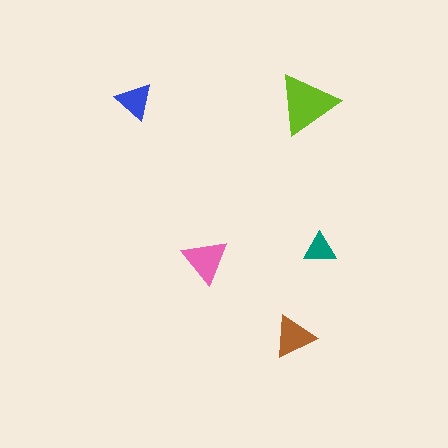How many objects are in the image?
There are 5 objects in the image.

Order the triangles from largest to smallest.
the lime one, the pink one, the brown one, the blue one, the teal one.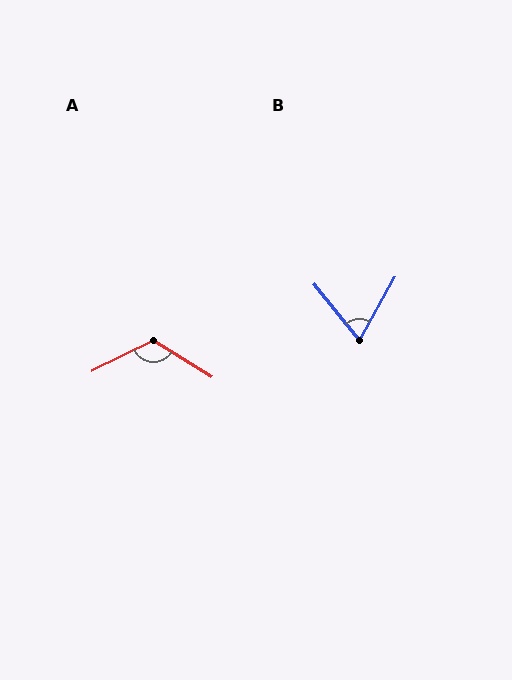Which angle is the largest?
A, at approximately 121 degrees.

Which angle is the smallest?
B, at approximately 68 degrees.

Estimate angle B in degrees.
Approximately 68 degrees.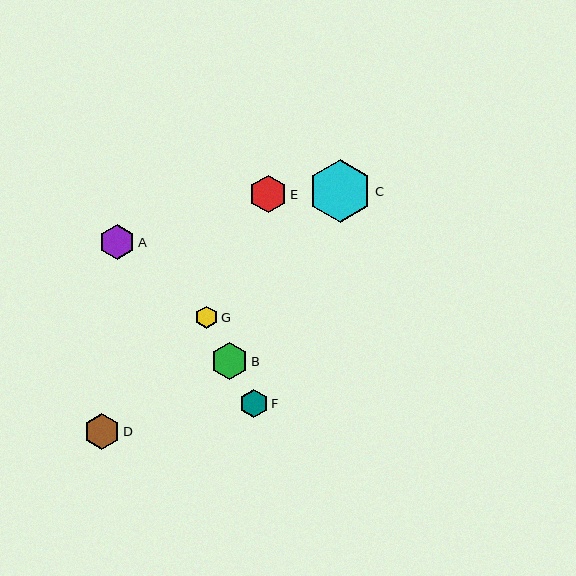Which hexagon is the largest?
Hexagon C is the largest with a size of approximately 64 pixels.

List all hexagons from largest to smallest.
From largest to smallest: C, E, B, D, A, F, G.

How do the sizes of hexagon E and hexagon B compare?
Hexagon E and hexagon B are approximately the same size.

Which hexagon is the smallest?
Hexagon G is the smallest with a size of approximately 22 pixels.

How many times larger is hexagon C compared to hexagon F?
Hexagon C is approximately 2.2 times the size of hexagon F.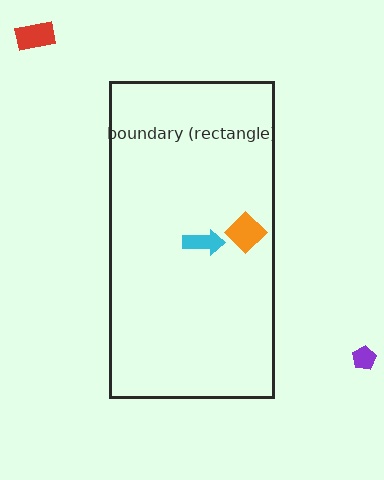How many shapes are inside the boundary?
2 inside, 2 outside.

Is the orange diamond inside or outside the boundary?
Inside.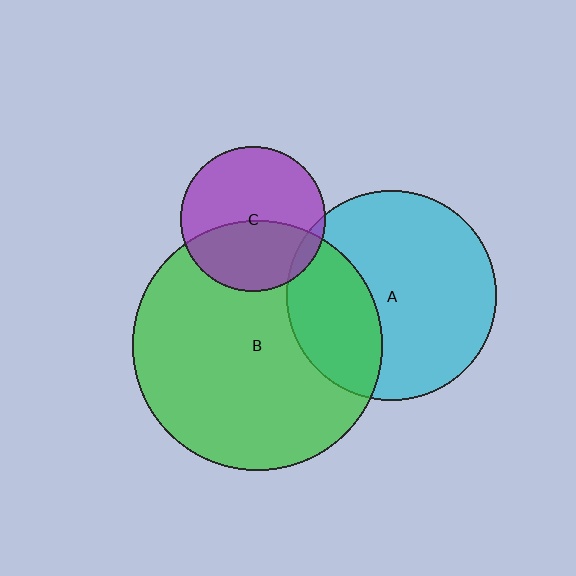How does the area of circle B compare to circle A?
Approximately 1.4 times.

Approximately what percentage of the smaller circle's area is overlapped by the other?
Approximately 30%.